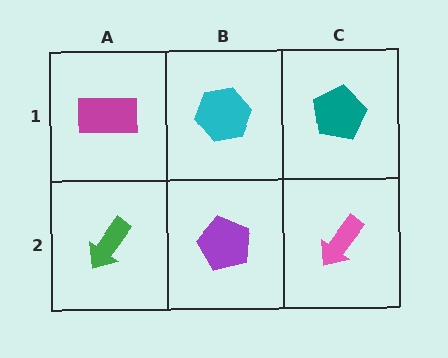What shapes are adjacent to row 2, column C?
A teal pentagon (row 1, column C), a purple pentagon (row 2, column B).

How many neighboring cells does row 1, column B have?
3.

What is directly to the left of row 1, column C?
A cyan hexagon.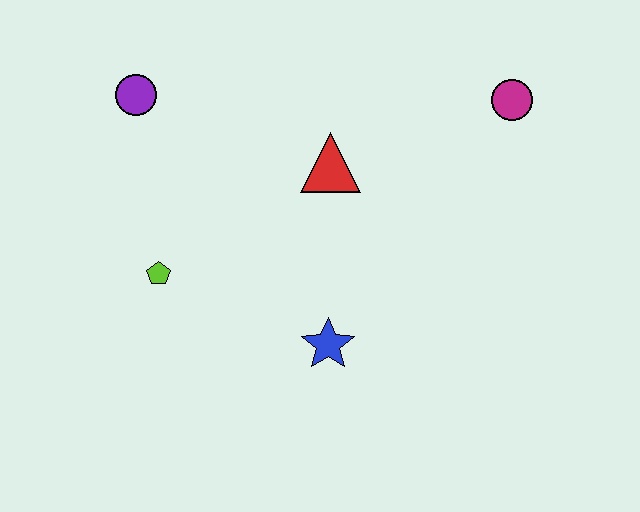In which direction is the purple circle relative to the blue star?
The purple circle is above the blue star.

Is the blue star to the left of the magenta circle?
Yes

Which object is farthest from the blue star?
The purple circle is farthest from the blue star.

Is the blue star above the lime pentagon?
No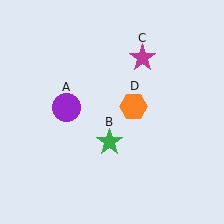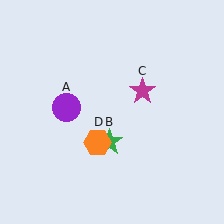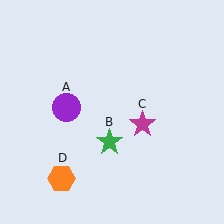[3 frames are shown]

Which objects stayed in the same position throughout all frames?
Purple circle (object A) and green star (object B) remained stationary.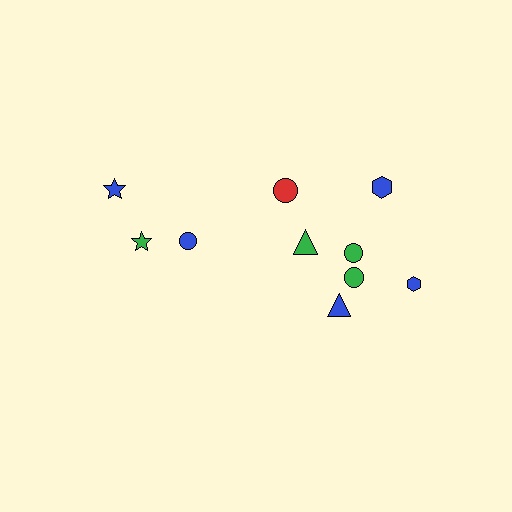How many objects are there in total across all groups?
There are 10 objects.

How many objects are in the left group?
There are 3 objects.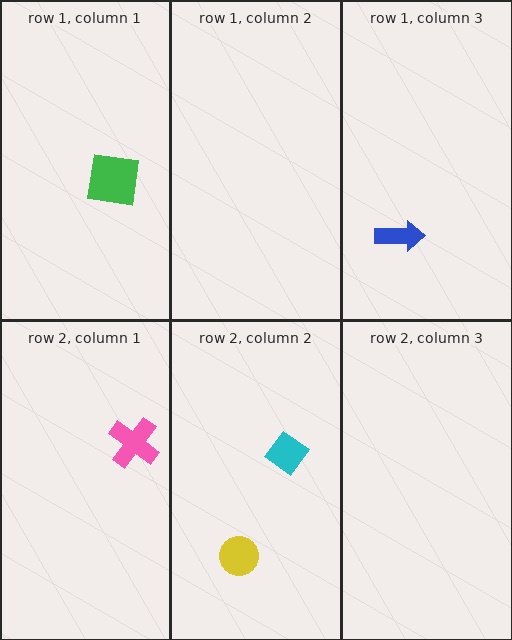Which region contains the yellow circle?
The row 2, column 2 region.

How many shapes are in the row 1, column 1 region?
1.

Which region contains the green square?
The row 1, column 1 region.